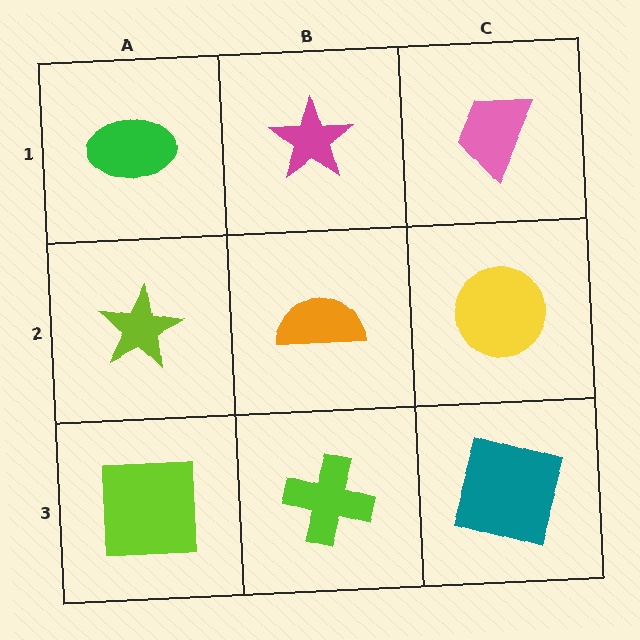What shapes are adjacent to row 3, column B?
An orange semicircle (row 2, column B), a lime square (row 3, column A), a teal square (row 3, column C).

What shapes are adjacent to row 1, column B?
An orange semicircle (row 2, column B), a green ellipse (row 1, column A), a pink trapezoid (row 1, column C).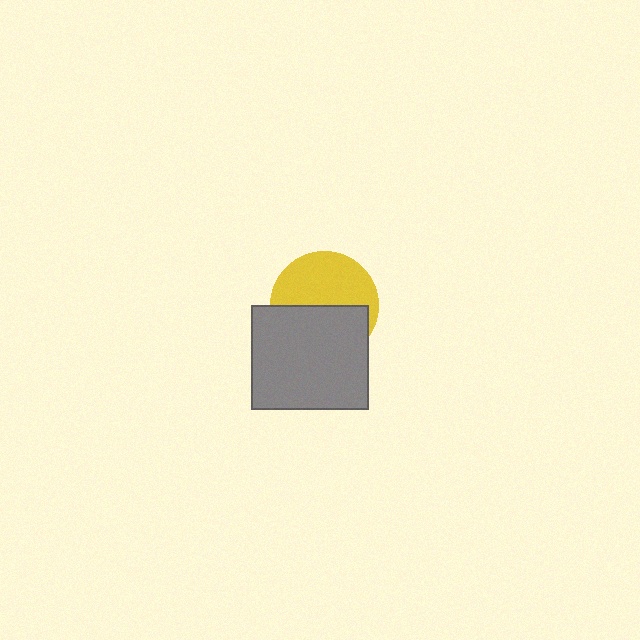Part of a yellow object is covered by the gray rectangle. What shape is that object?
It is a circle.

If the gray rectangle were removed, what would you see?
You would see the complete yellow circle.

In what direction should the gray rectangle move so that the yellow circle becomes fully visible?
The gray rectangle should move down. That is the shortest direction to clear the overlap and leave the yellow circle fully visible.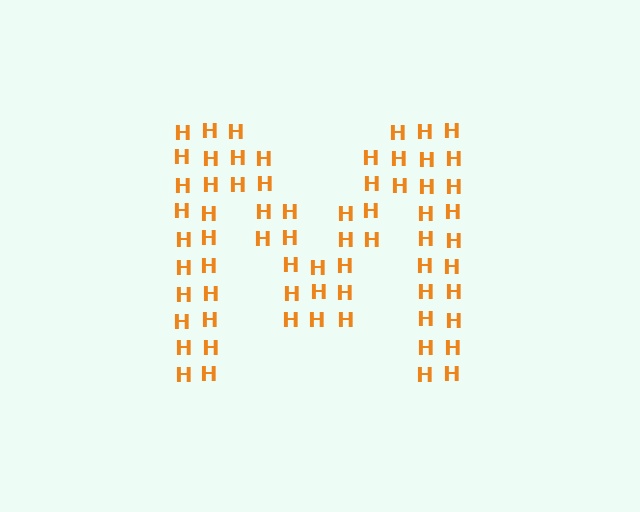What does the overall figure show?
The overall figure shows the letter M.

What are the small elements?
The small elements are letter H's.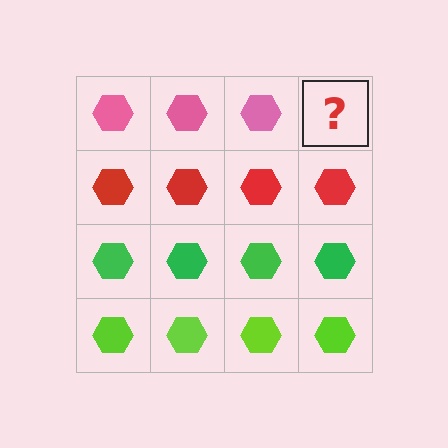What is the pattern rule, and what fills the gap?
The rule is that each row has a consistent color. The gap should be filled with a pink hexagon.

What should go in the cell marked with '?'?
The missing cell should contain a pink hexagon.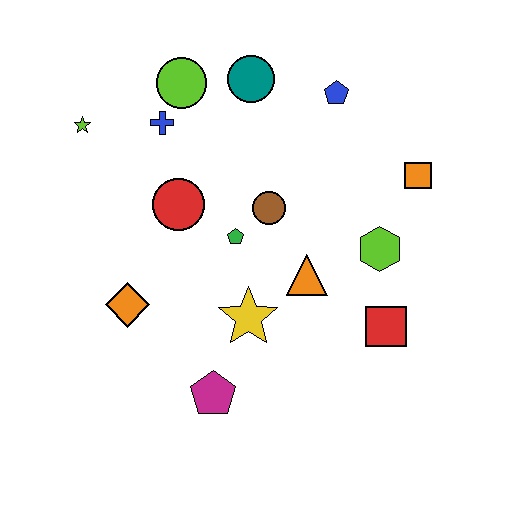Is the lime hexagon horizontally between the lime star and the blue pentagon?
No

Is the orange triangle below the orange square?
Yes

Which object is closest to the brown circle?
The green pentagon is closest to the brown circle.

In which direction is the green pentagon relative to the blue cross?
The green pentagon is below the blue cross.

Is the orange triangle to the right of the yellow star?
Yes